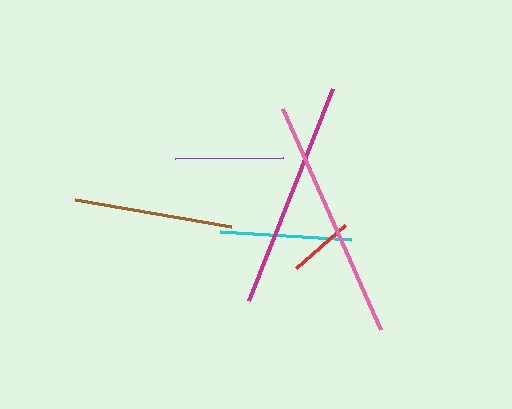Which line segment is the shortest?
The red line is the shortest at approximately 65 pixels.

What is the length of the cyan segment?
The cyan segment is approximately 131 pixels long.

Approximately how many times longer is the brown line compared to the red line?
The brown line is approximately 2.4 times the length of the red line.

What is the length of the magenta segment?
The magenta segment is approximately 228 pixels long.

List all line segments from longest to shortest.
From longest to shortest: pink, magenta, brown, cyan, purple, red.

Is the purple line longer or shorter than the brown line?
The brown line is longer than the purple line.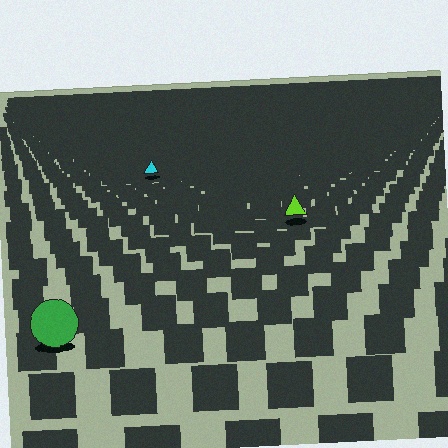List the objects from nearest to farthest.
From nearest to farthest: the green circle, the lime triangle, the cyan triangle.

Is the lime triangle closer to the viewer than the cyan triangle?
Yes. The lime triangle is closer — you can tell from the texture gradient: the ground texture is coarser near it.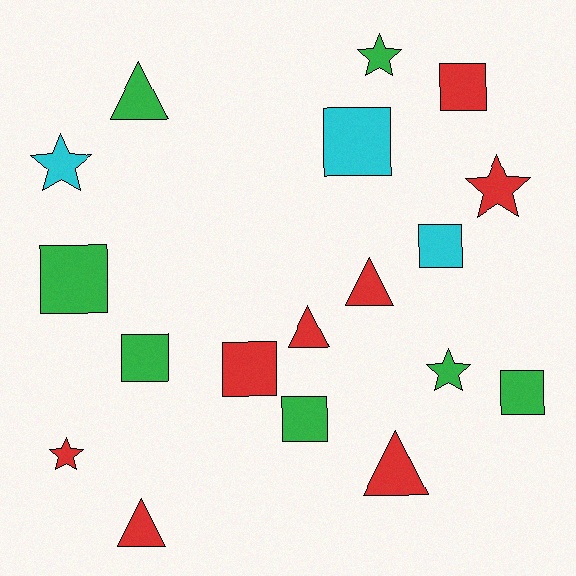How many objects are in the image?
There are 18 objects.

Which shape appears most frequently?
Square, with 8 objects.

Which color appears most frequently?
Red, with 8 objects.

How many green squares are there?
There are 4 green squares.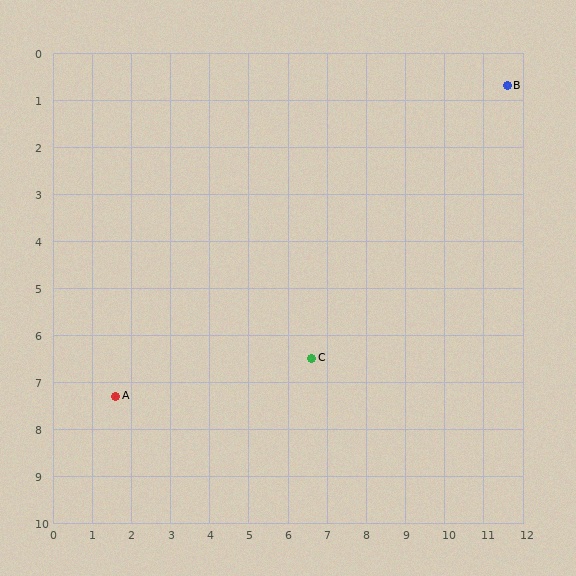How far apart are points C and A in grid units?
Points C and A are about 5.1 grid units apart.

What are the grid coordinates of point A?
Point A is at approximately (1.6, 7.3).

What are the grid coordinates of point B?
Point B is at approximately (11.6, 0.7).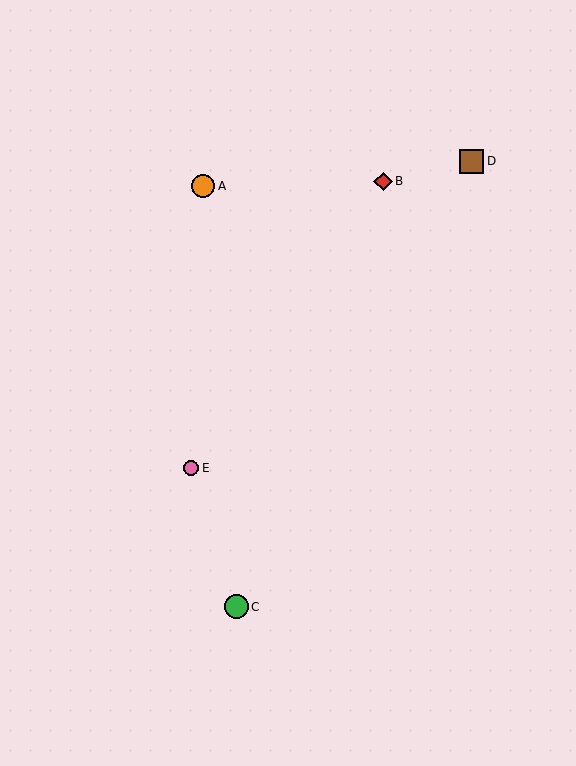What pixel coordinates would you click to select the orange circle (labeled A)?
Click at (203, 186) to select the orange circle A.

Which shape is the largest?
The brown square (labeled D) is the largest.